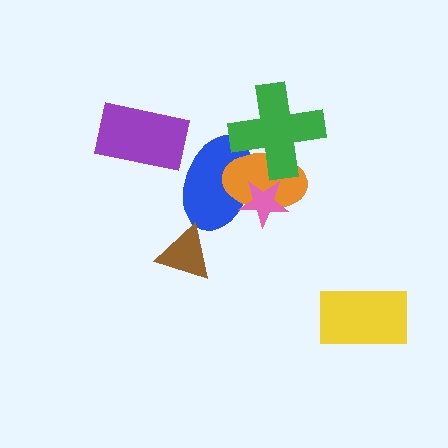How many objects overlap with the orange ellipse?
3 objects overlap with the orange ellipse.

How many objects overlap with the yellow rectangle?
0 objects overlap with the yellow rectangle.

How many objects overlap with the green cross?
2 objects overlap with the green cross.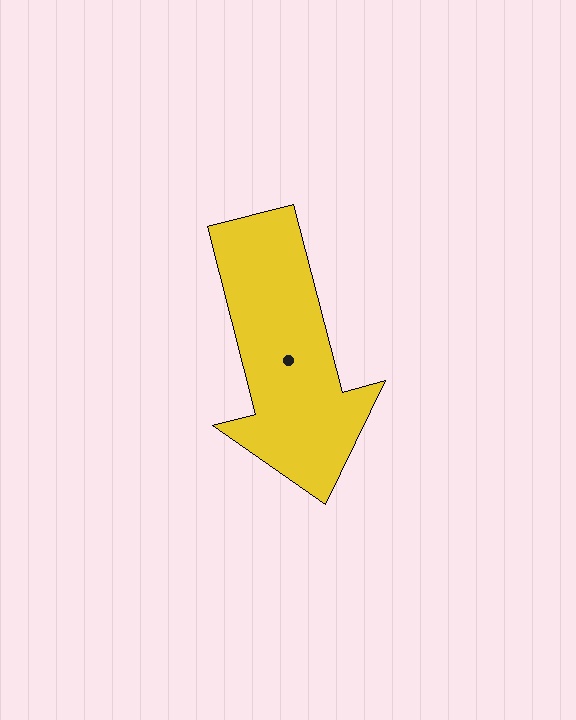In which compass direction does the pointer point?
South.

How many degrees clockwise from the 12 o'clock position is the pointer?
Approximately 165 degrees.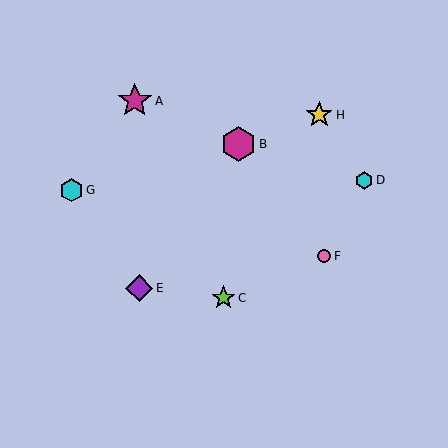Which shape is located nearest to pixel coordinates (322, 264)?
The pink circle (labeled F) at (324, 256) is nearest to that location.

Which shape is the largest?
The magenta hexagon (labeled B) is the largest.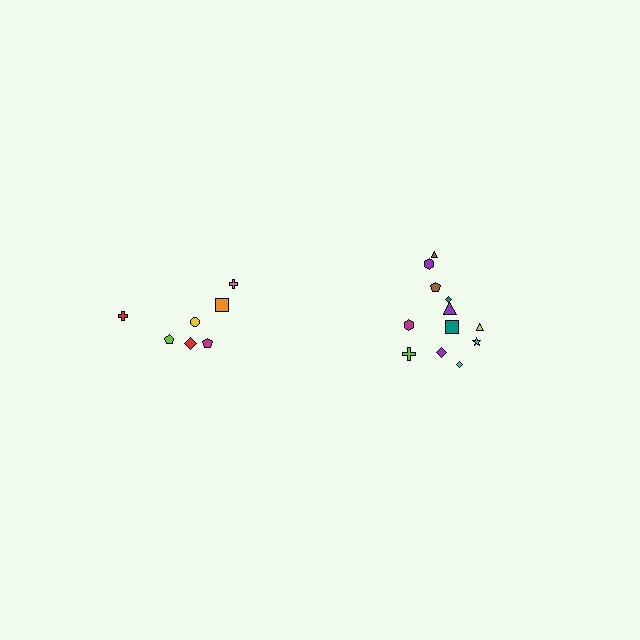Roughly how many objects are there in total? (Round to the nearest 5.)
Roughly 20 objects in total.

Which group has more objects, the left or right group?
The right group.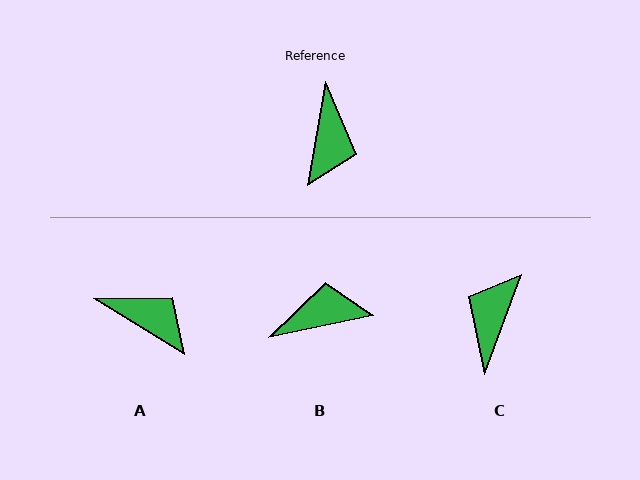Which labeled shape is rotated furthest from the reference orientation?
C, about 169 degrees away.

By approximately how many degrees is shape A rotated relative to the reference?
Approximately 69 degrees counter-clockwise.